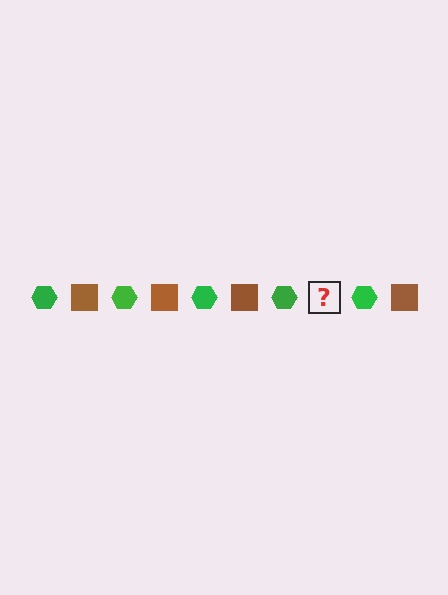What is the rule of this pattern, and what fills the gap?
The rule is that the pattern alternates between green hexagon and brown square. The gap should be filled with a brown square.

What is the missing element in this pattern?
The missing element is a brown square.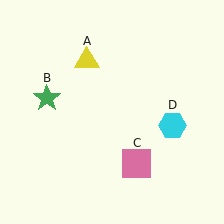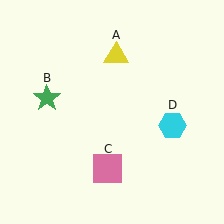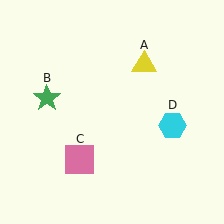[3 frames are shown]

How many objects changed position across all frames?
2 objects changed position: yellow triangle (object A), pink square (object C).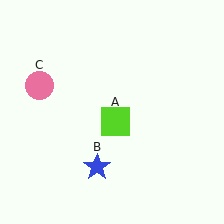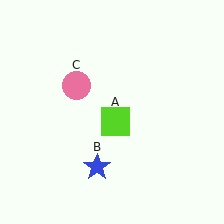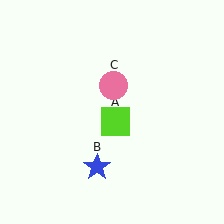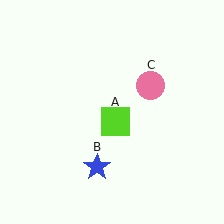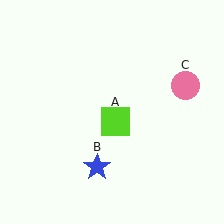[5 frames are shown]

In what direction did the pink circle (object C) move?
The pink circle (object C) moved right.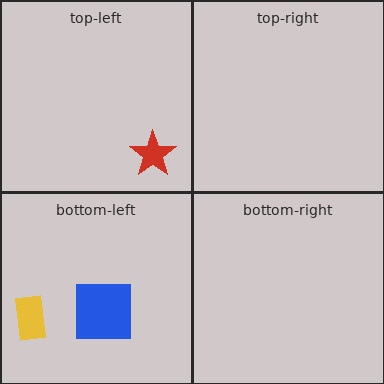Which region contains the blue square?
The bottom-left region.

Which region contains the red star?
The top-left region.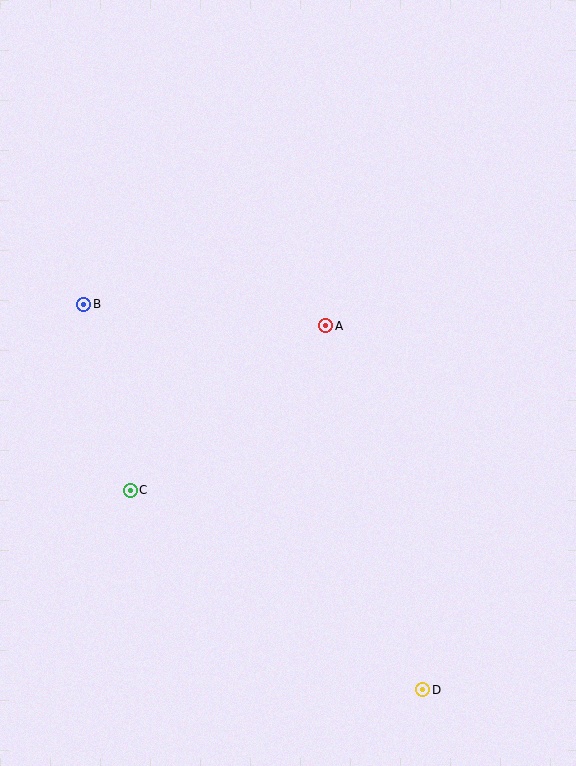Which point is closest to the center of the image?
Point A at (326, 326) is closest to the center.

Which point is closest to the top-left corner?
Point B is closest to the top-left corner.